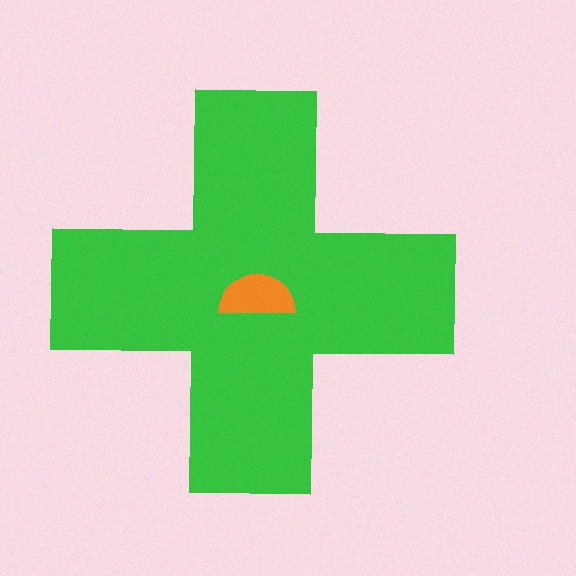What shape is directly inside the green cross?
The orange semicircle.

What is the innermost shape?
The orange semicircle.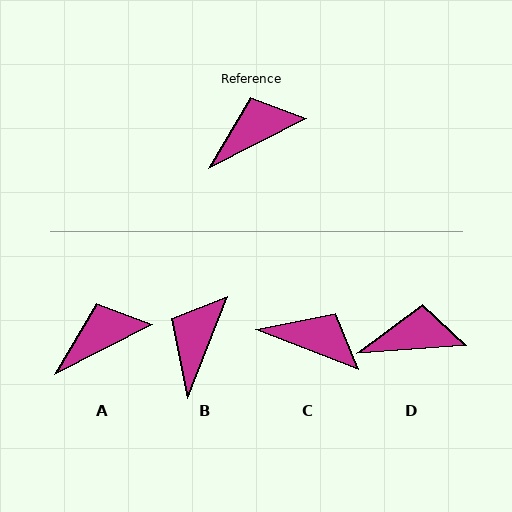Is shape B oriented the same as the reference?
No, it is off by about 42 degrees.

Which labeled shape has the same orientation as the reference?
A.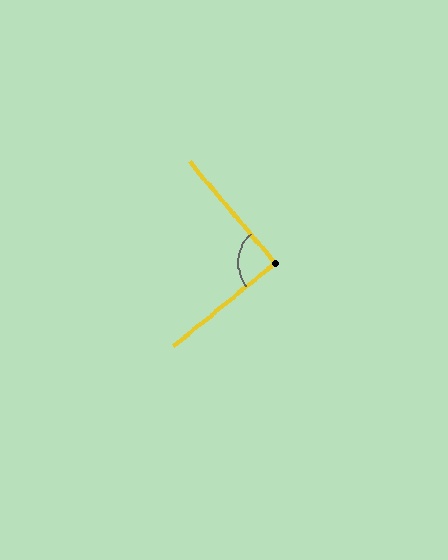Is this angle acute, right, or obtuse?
It is approximately a right angle.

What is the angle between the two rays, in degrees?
Approximately 89 degrees.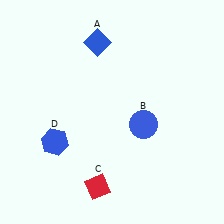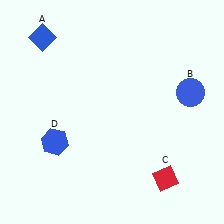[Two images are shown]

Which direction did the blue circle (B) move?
The blue circle (B) moved right.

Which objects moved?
The objects that moved are: the blue diamond (A), the blue circle (B), the red diamond (C).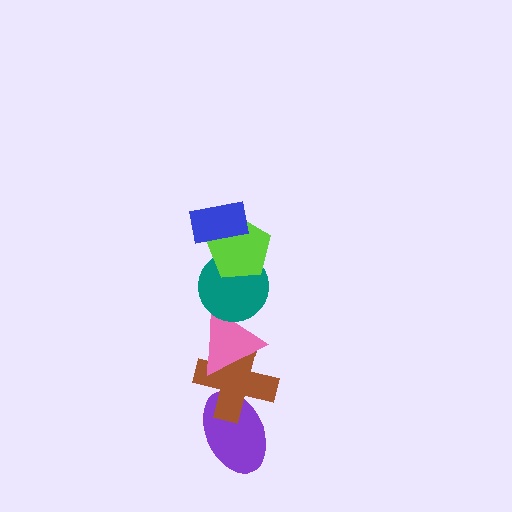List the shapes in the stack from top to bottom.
From top to bottom: the blue rectangle, the lime pentagon, the teal circle, the pink triangle, the brown cross, the purple ellipse.